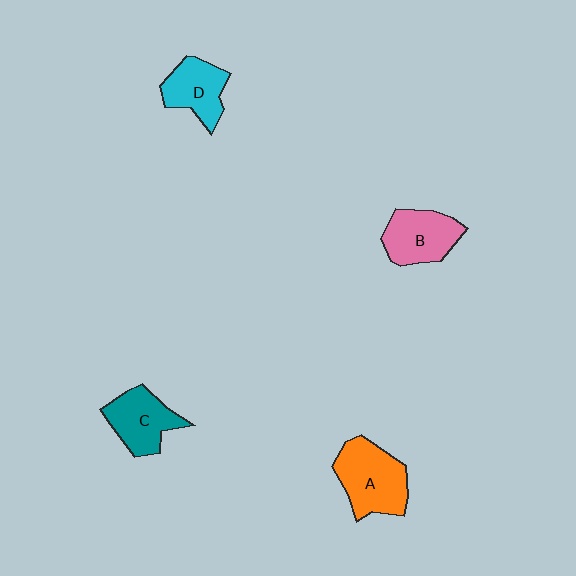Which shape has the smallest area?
Shape D (cyan).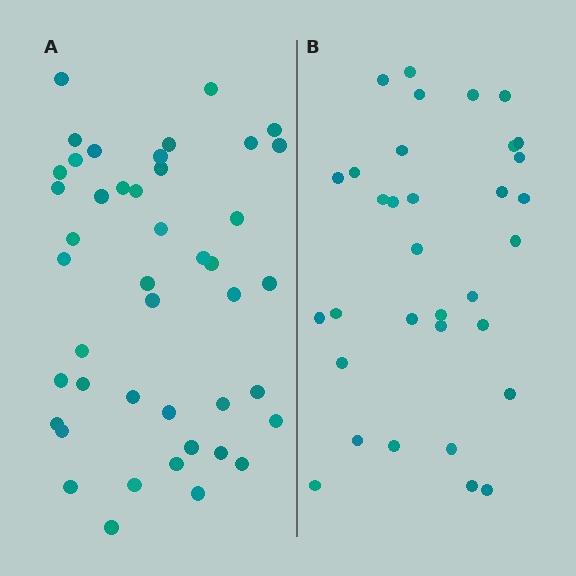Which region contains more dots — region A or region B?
Region A (the left region) has more dots.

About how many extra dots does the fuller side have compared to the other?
Region A has roughly 12 or so more dots than region B.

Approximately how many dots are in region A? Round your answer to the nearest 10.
About 40 dots. (The exact count is 44, which rounds to 40.)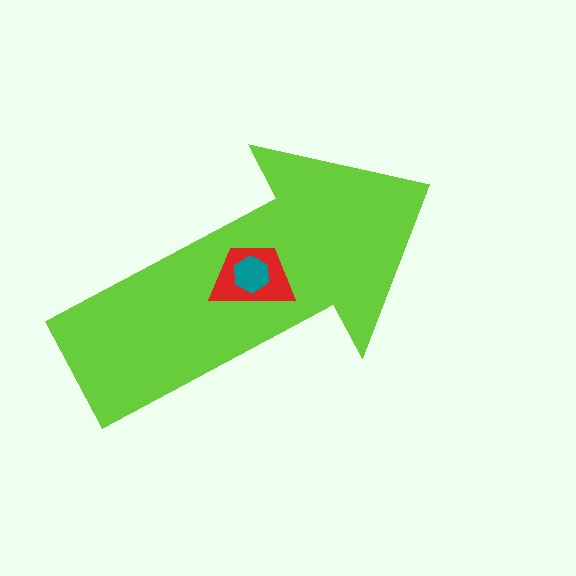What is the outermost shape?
The lime arrow.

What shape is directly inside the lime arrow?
The red trapezoid.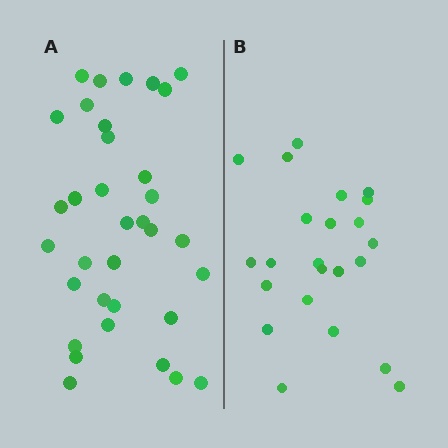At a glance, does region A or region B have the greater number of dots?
Region A (the left region) has more dots.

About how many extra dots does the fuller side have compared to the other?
Region A has roughly 12 or so more dots than region B.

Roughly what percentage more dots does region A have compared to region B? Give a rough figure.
About 50% more.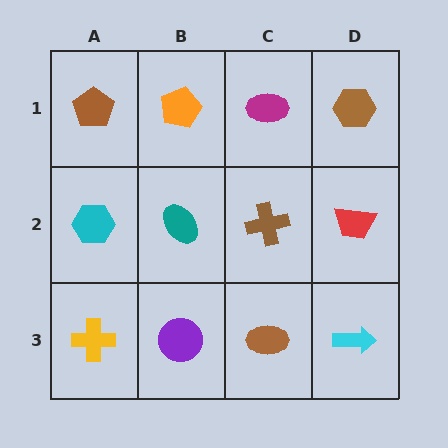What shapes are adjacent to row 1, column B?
A teal ellipse (row 2, column B), a brown pentagon (row 1, column A), a magenta ellipse (row 1, column C).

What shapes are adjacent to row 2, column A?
A brown pentagon (row 1, column A), a yellow cross (row 3, column A), a teal ellipse (row 2, column B).